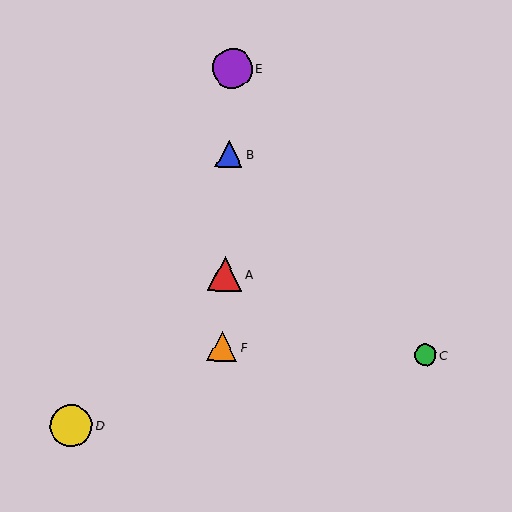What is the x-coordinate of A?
Object A is at x≈225.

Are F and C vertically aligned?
No, F is at x≈222 and C is at x≈425.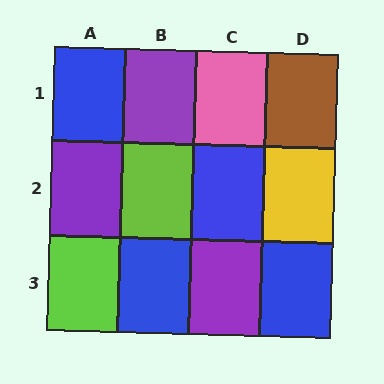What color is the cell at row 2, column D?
Yellow.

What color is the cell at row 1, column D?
Brown.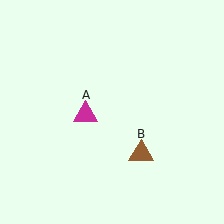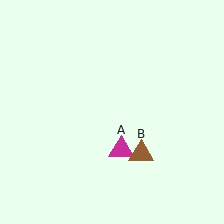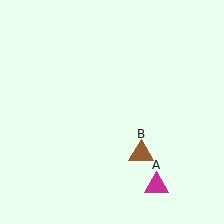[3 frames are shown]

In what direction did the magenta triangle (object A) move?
The magenta triangle (object A) moved down and to the right.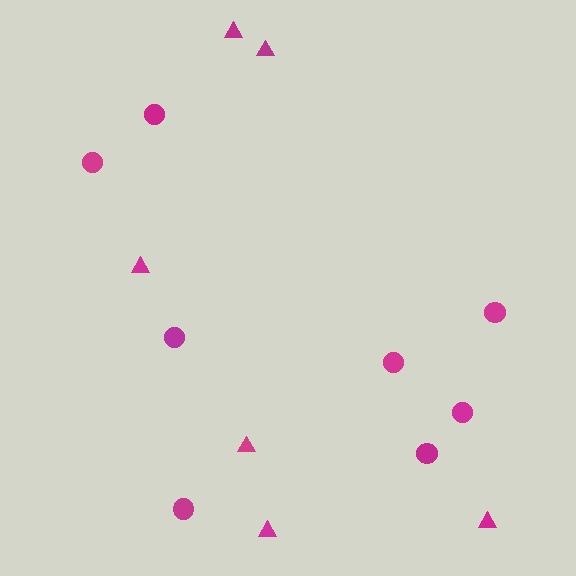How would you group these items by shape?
There are 2 groups: one group of triangles (6) and one group of circles (8).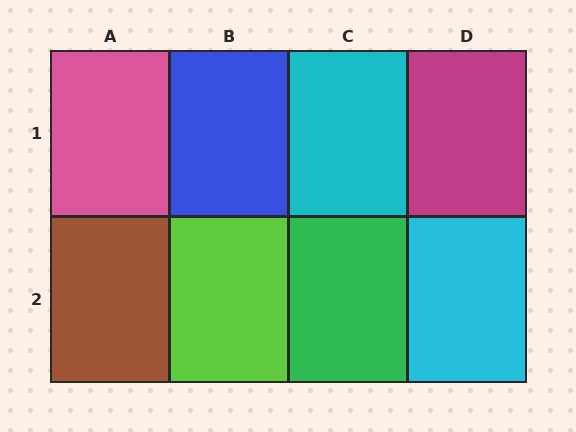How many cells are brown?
1 cell is brown.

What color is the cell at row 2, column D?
Cyan.